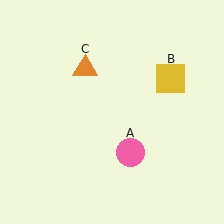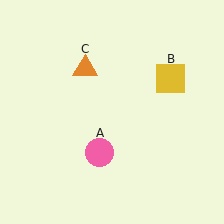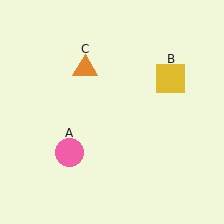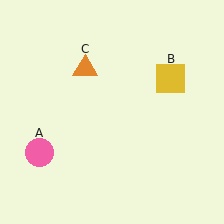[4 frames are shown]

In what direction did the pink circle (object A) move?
The pink circle (object A) moved left.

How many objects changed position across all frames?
1 object changed position: pink circle (object A).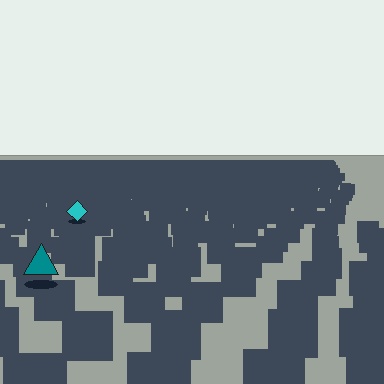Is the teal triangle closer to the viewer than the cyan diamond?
Yes. The teal triangle is closer — you can tell from the texture gradient: the ground texture is coarser near it.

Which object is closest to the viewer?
The teal triangle is closest. The texture marks near it are larger and more spread out.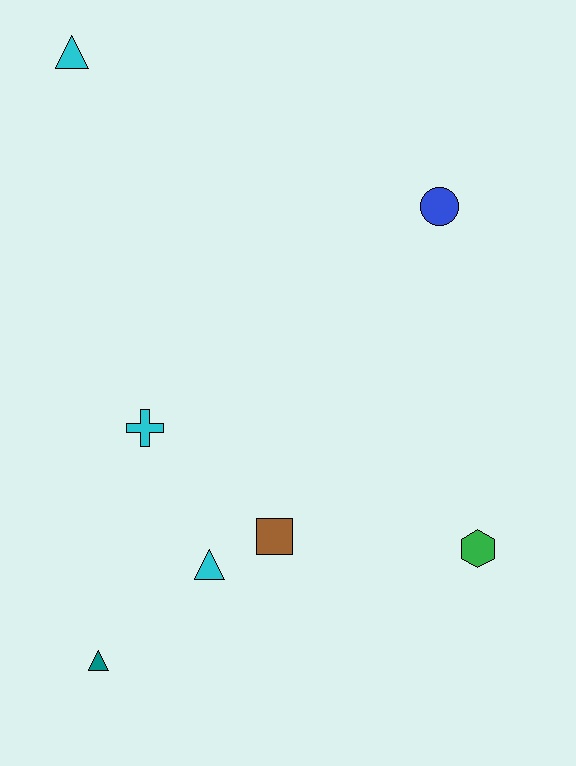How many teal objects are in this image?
There is 1 teal object.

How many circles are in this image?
There is 1 circle.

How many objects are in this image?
There are 7 objects.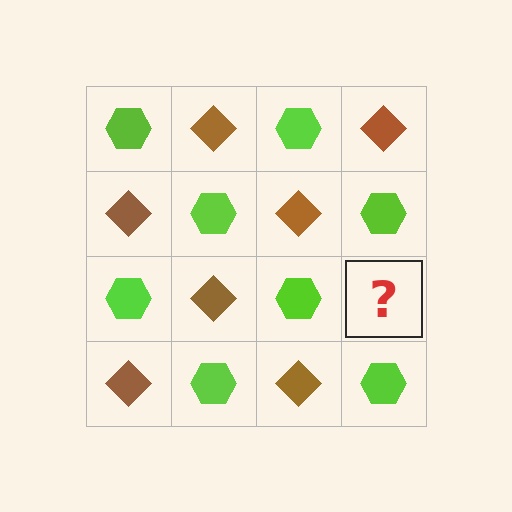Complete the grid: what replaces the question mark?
The question mark should be replaced with a brown diamond.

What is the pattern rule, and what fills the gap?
The rule is that it alternates lime hexagon and brown diamond in a checkerboard pattern. The gap should be filled with a brown diamond.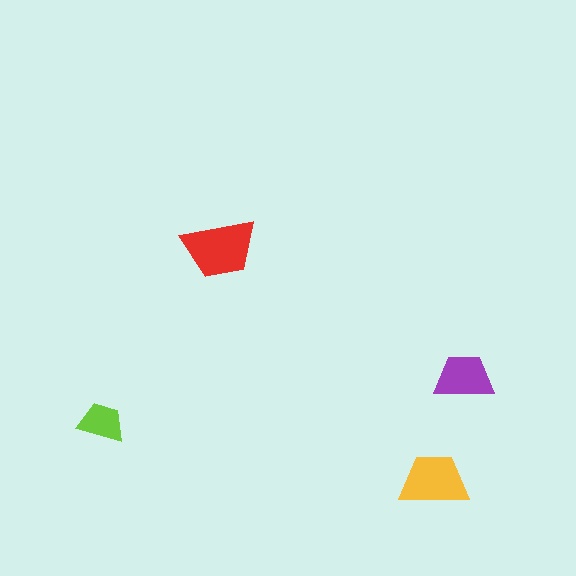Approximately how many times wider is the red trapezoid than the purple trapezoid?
About 1.5 times wider.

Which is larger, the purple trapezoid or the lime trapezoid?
The purple one.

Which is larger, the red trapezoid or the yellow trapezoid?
The red one.